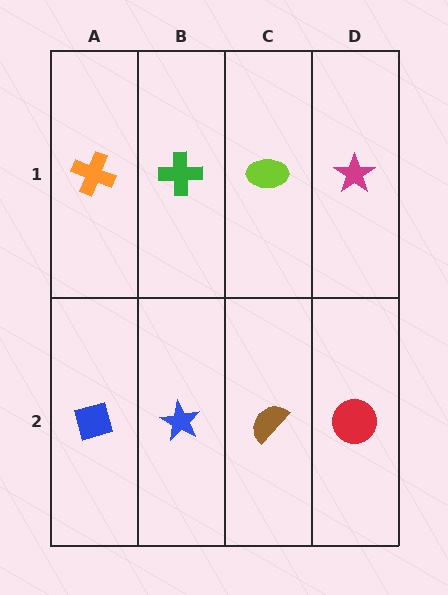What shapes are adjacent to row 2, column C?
A lime ellipse (row 1, column C), a blue star (row 2, column B), a red circle (row 2, column D).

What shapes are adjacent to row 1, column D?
A red circle (row 2, column D), a lime ellipse (row 1, column C).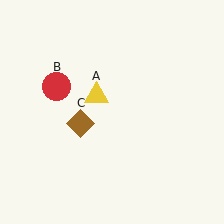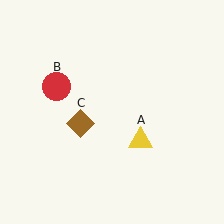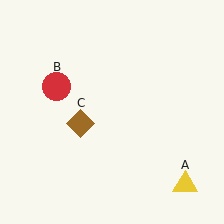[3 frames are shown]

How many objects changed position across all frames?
1 object changed position: yellow triangle (object A).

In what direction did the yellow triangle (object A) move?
The yellow triangle (object A) moved down and to the right.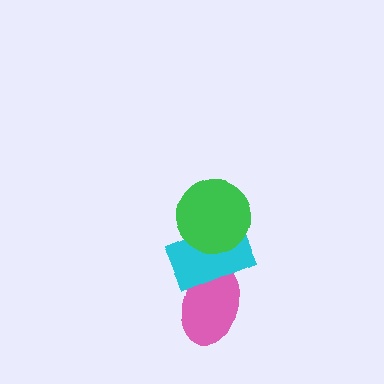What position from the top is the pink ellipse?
The pink ellipse is 3rd from the top.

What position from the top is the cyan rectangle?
The cyan rectangle is 2nd from the top.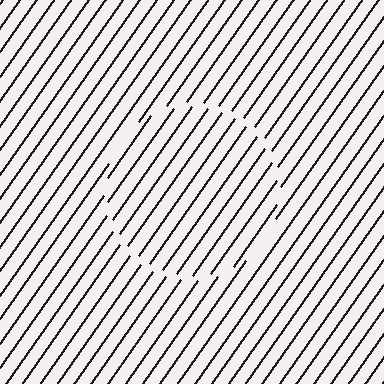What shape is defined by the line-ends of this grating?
An illusory circle. The interior of the shape contains the same grating, shifted by half a period — the contour is defined by the phase discontinuity where line-ends from the inner and outer gratings abut.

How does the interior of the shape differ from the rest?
The interior of the shape contains the same grating, shifted by half a period — the contour is defined by the phase discontinuity where line-ends from the inner and outer gratings abut.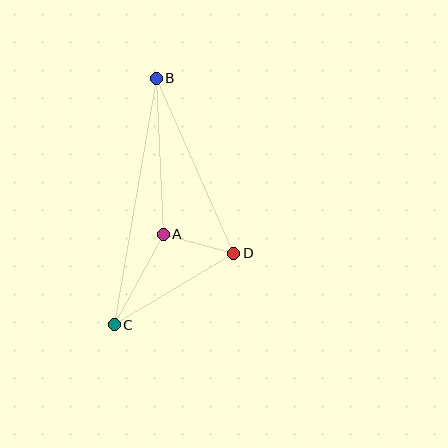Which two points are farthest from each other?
Points B and C are farthest from each other.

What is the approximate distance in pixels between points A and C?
The distance between A and C is approximately 102 pixels.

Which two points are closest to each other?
Points A and D are closest to each other.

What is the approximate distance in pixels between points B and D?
The distance between B and D is approximately 191 pixels.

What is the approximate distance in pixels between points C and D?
The distance between C and D is approximately 139 pixels.